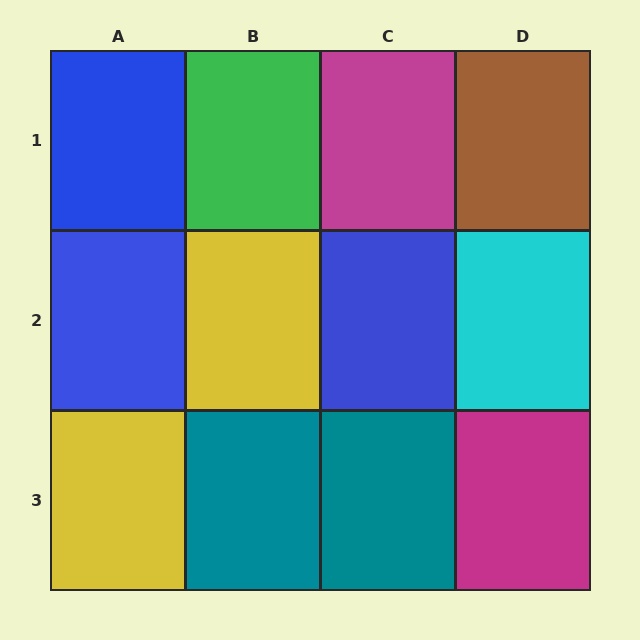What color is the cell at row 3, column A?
Yellow.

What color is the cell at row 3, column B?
Teal.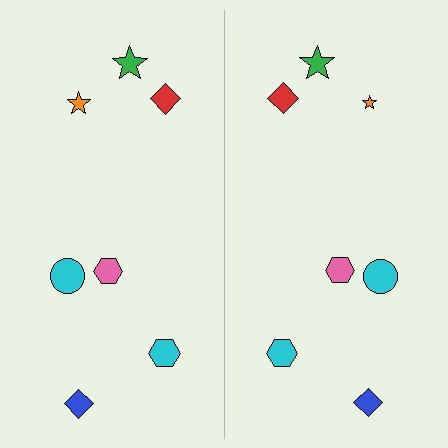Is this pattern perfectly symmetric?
No, the pattern is not perfectly symmetric. The orange star on the right side has a different size than its mirror counterpart.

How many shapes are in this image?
There are 14 shapes in this image.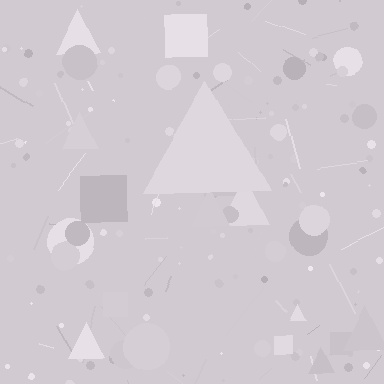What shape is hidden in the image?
A triangle is hidden in the image.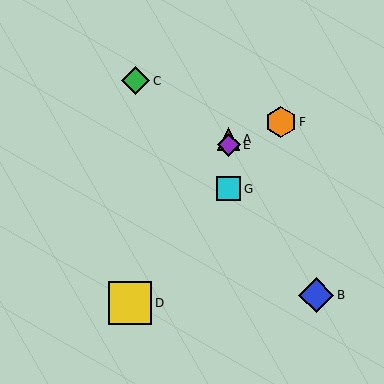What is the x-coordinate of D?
Object D is at x≈130.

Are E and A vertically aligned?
Yes, both are at x≈229.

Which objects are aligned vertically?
Objects A, E, G are aligned vertically.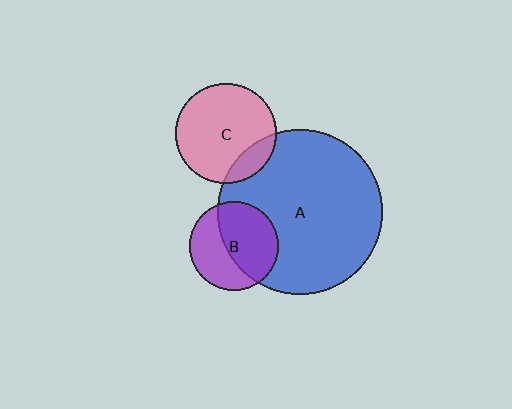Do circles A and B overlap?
Yes.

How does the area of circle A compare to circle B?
Approximately 3.4 times.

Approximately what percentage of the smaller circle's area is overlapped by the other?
Approximately 55%.